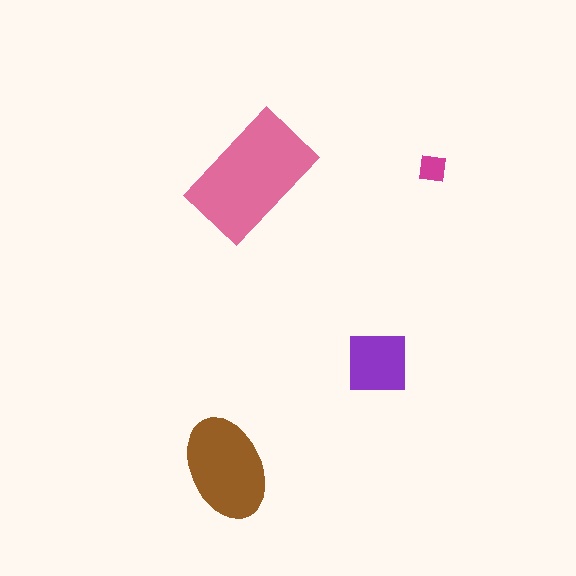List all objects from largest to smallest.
The pink rectangle, the brown ellipse, the purple square, the magenta square.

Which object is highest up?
The magenta square is topmost.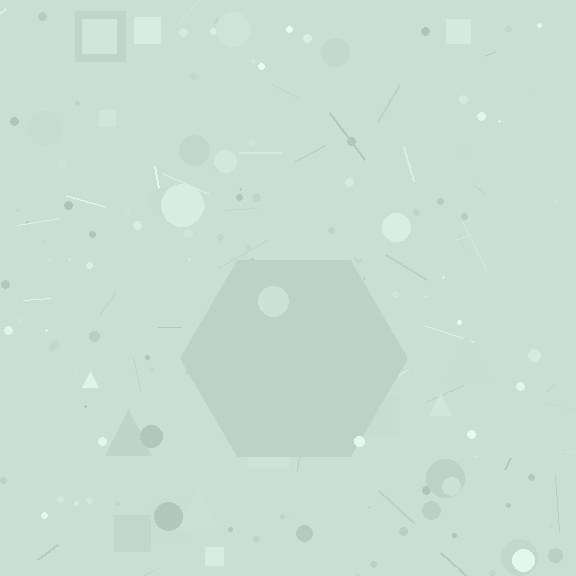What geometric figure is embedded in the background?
A hexagon is embedded in the background.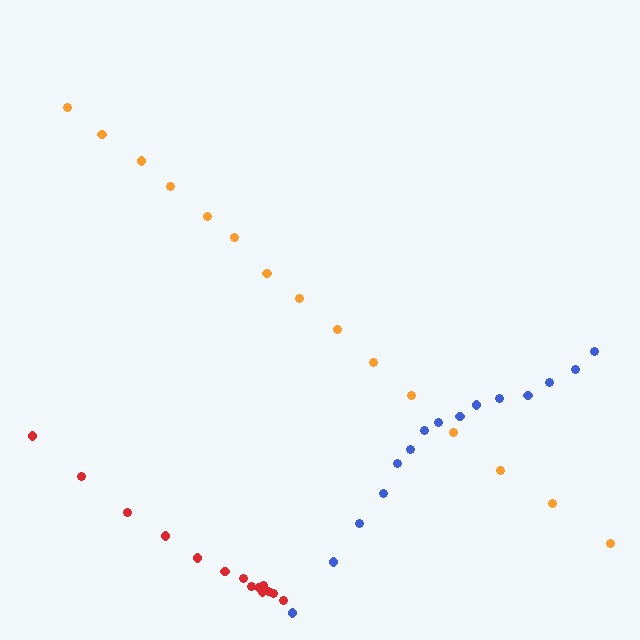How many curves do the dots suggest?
There are 3 distinct paths.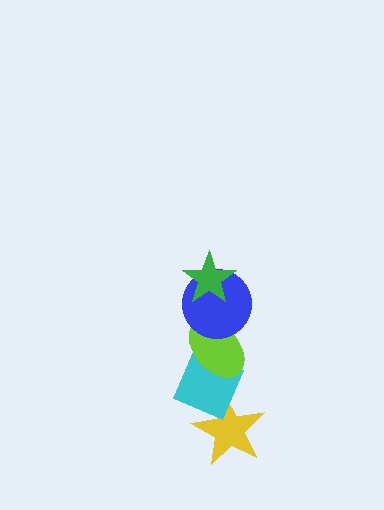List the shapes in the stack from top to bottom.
From top to bottom: the green star, the blue circle, the lime ellipse, the cyan diamond, the yellow star.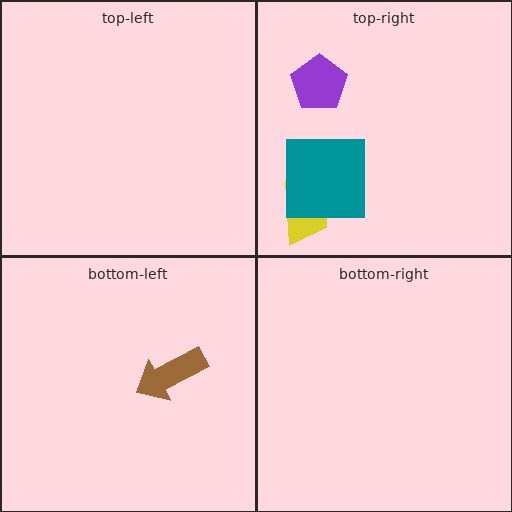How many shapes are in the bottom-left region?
1.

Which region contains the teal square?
The top-right region.